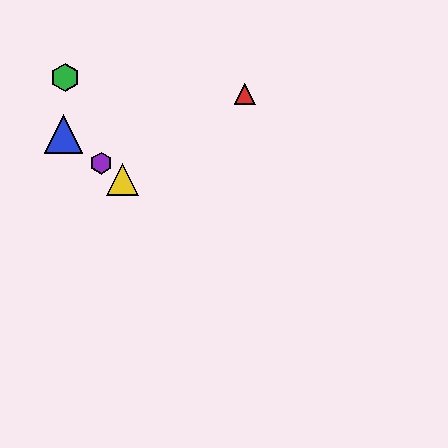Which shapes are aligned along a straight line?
The blue triangle, the yellow triangle, the purple hexagon are aligned along a straight line.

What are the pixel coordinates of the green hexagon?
The green hexagon is at (65, 78).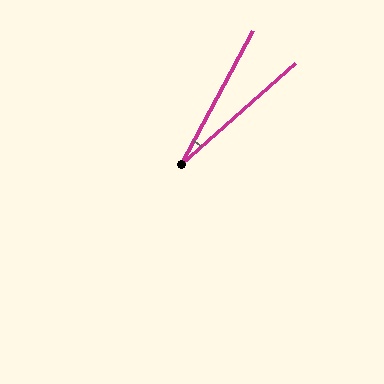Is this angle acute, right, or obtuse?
It is acute.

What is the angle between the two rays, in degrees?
Approximately 20 degrees.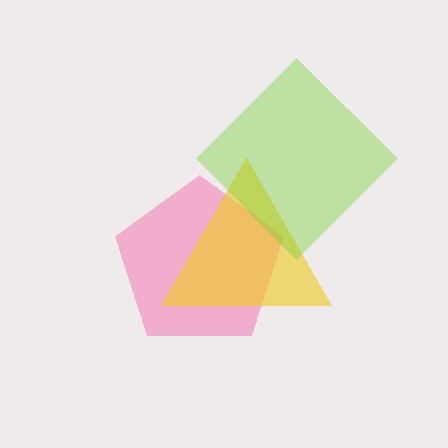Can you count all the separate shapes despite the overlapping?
Yes, there are 3 separate shapes.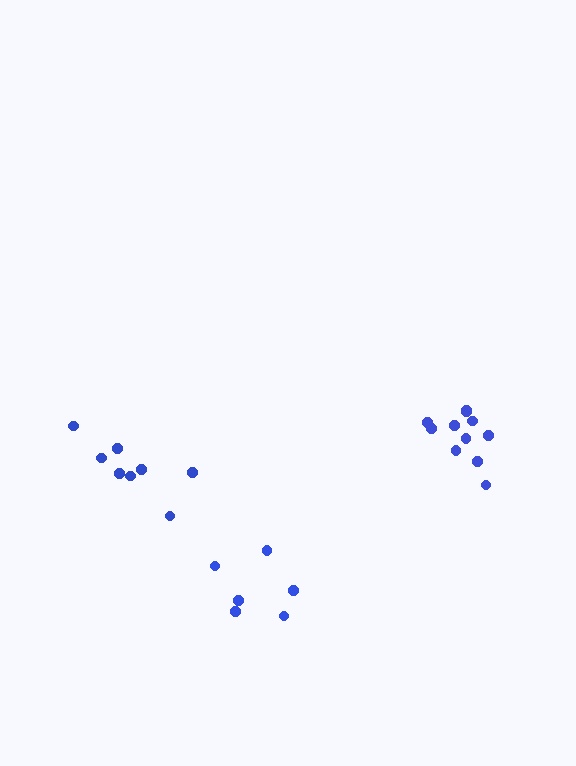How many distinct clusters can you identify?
There are 3 distinct clusters.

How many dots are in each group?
Group 1: 8 dots, Group 2: 11 dots, Group 3: 6 dots (25 total).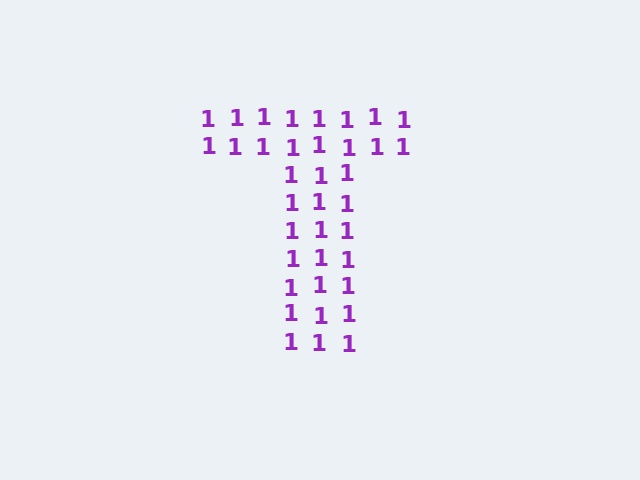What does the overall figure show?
The overall figure shows the letter T.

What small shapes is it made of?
It is made of small digit 1's.